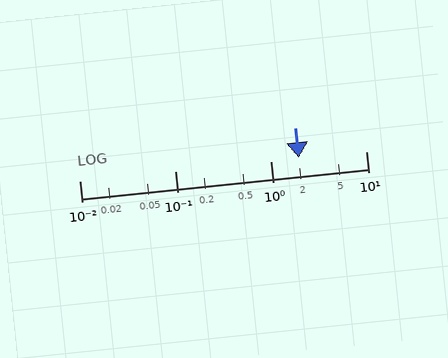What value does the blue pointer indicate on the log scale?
The pointer indicates approximately 2.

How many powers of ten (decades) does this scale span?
The scale spans 3 decades, from 0.01 to 10.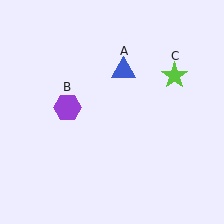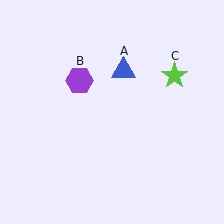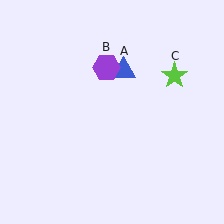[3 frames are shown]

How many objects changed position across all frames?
1 object changed position: purple hexagon (object B).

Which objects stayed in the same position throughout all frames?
Blue triangle (object A) and lime star (object C) remained stationary.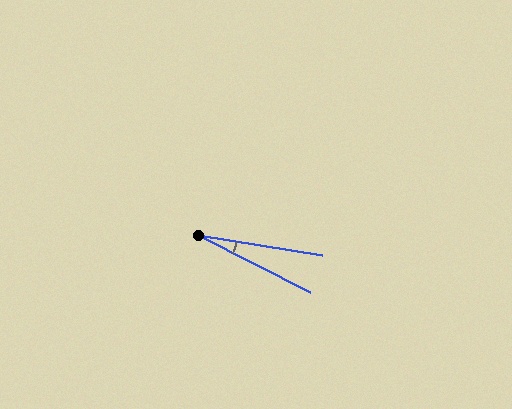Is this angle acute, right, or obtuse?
It is acute.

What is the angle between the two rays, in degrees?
Approximately 18 degrees.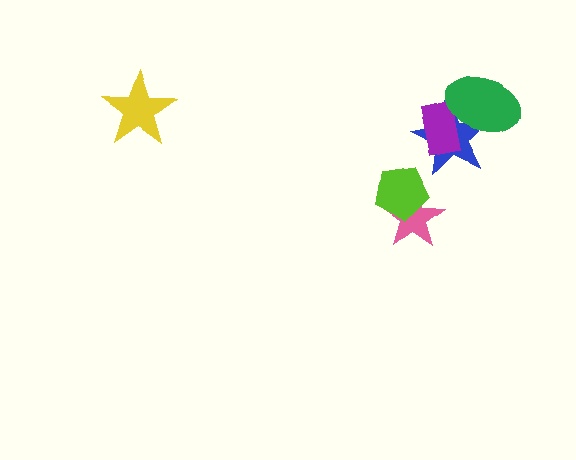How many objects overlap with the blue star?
2 objects overlap with the blue star.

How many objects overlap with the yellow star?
0 objects overlap with the yellow star.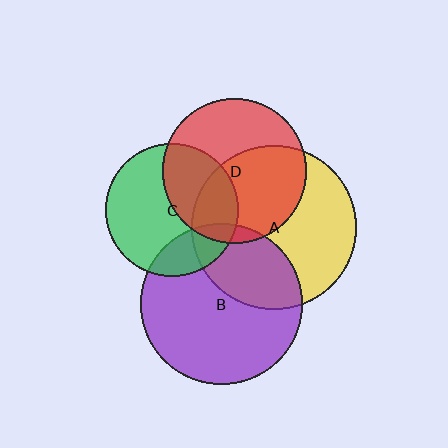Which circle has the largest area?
Circle A (yellow).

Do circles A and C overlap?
Yes.